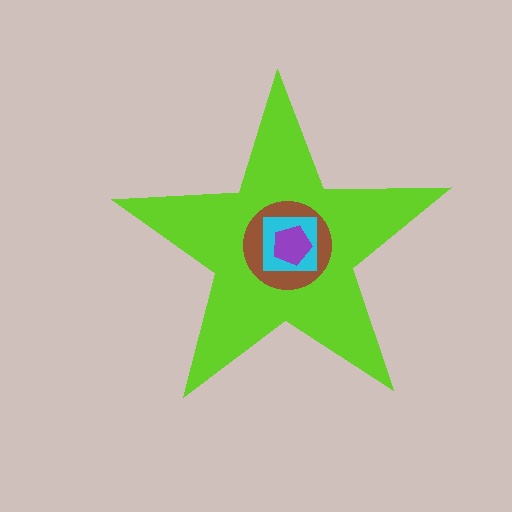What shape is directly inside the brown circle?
The cyan square.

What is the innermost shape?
The purple pentagon.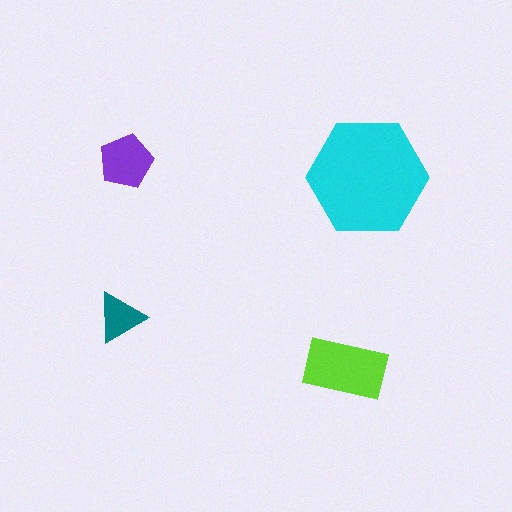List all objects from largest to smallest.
The cyan hexagon, the lime rectangle, the purple pentagon, the teal triangle.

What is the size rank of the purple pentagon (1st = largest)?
3rd.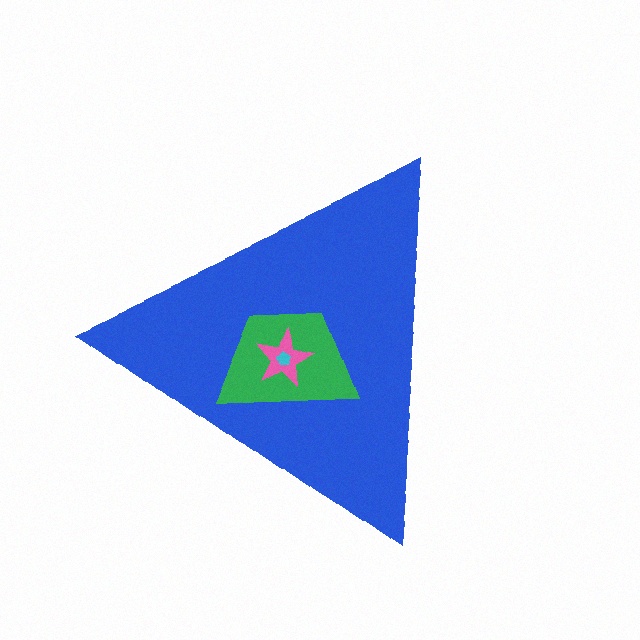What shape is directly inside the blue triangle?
The green trapezoid.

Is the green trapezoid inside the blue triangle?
Yes.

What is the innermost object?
The cyan pentagon.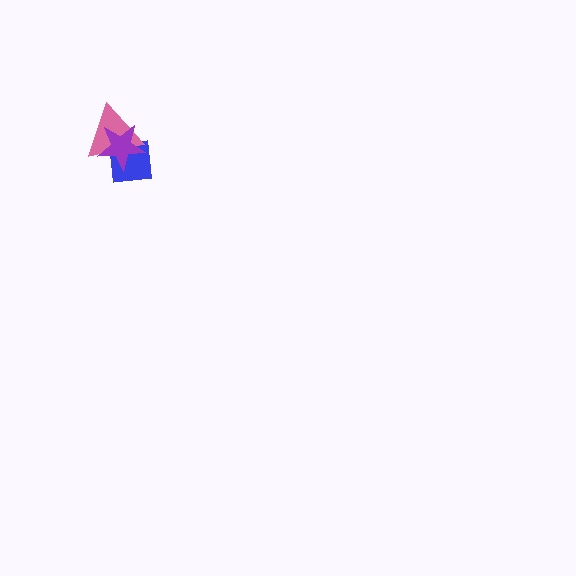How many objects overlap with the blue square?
2 objects overlap with the blue square.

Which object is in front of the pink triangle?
The purple star is in front of the pink triangle.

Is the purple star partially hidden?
No, no other shape covers it.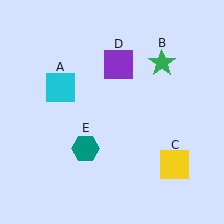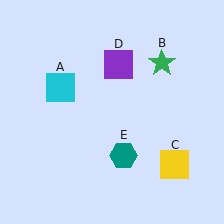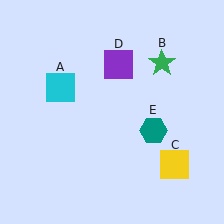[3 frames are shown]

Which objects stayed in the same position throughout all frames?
Cyan square (object A) and green star (object B) and yellow square (object C) and purple square (object D) remained stationary.